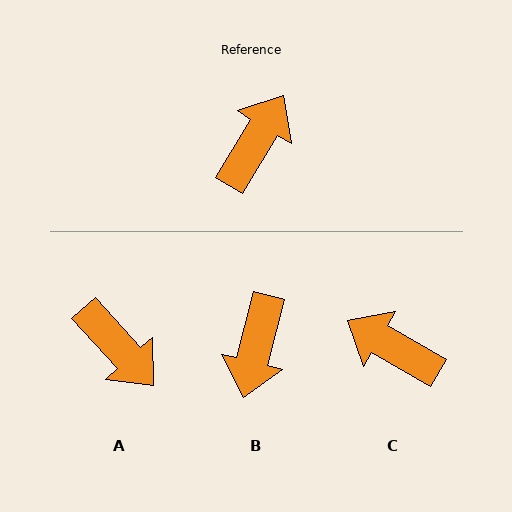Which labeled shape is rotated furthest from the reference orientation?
B, about 163 degrees away.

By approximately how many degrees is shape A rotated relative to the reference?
Approximately 107 degrees clockwise.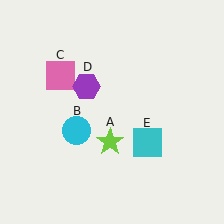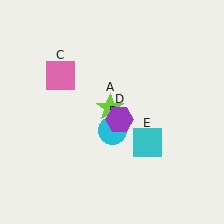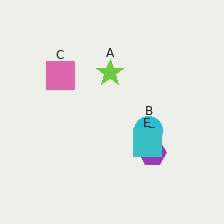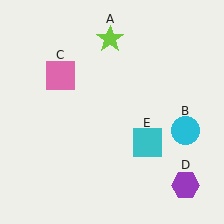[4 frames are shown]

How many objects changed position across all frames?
3 objects changed position: lime star (object A), cyan circle (object B), purple hexagon (object D).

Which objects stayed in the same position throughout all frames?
Pink square (object C) and cyan square (object E) remained stationary.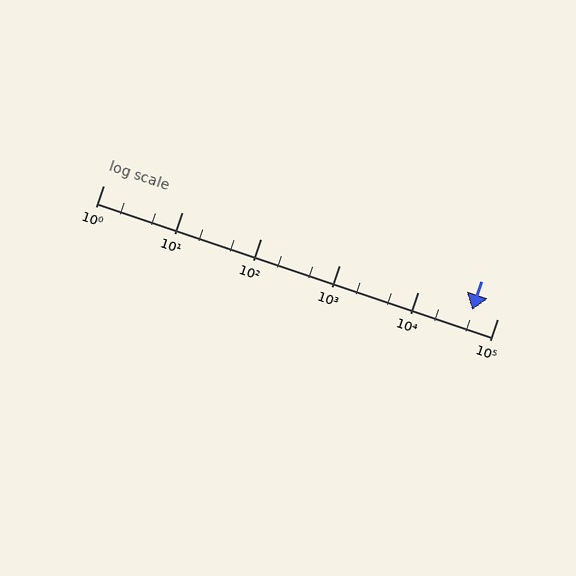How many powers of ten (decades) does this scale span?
The scale spans 5 decades, from 1 to 100000.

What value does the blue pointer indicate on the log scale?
The pointer indicates approximately 48000.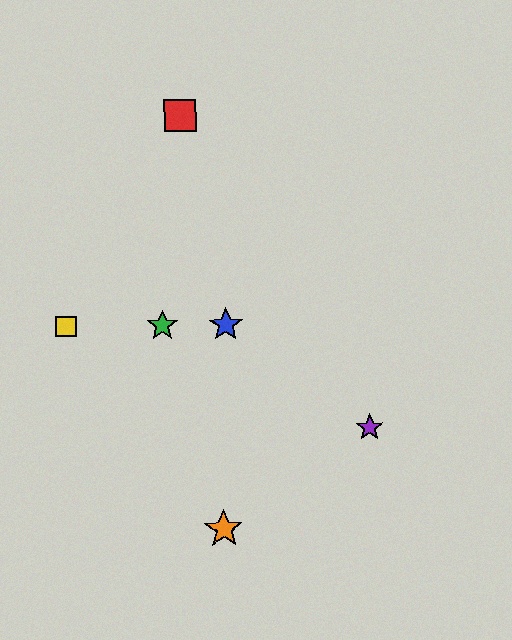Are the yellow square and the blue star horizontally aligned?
Yes, both are at y≈327.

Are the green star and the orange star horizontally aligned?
No, the green star is at y≈326 and the orange star is at y≈529.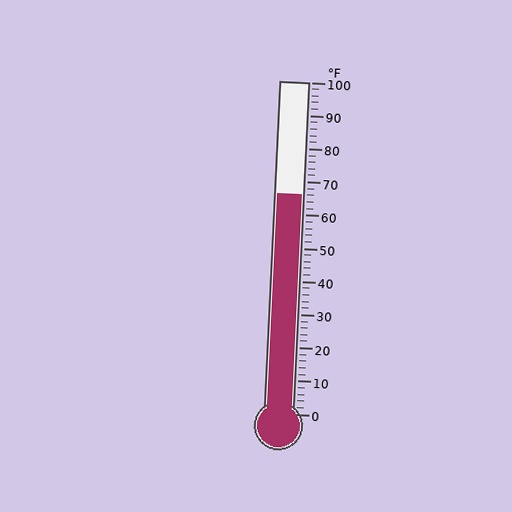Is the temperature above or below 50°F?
The temperature is above 50°F.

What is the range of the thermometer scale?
The thermometer scale ranges from 0°F to 100°F.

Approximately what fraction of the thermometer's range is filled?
The thermometer is filled to approximately 65% of its range.